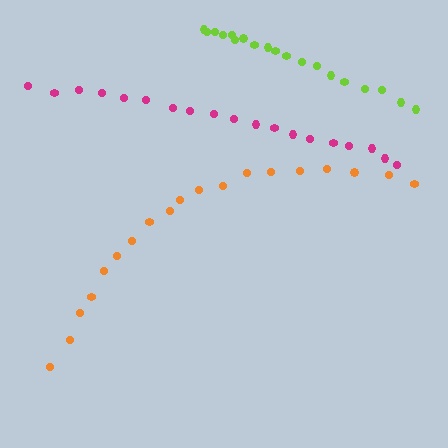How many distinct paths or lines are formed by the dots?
There are 3 distinct paths.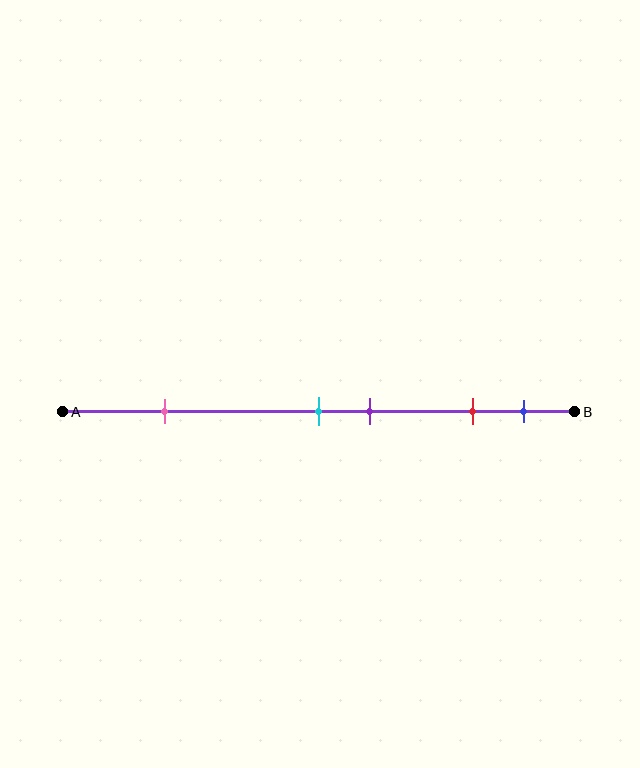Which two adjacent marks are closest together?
The cyan and purple marks are the closest adjacent pair.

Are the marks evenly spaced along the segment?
No, the marks are not evenly spaced.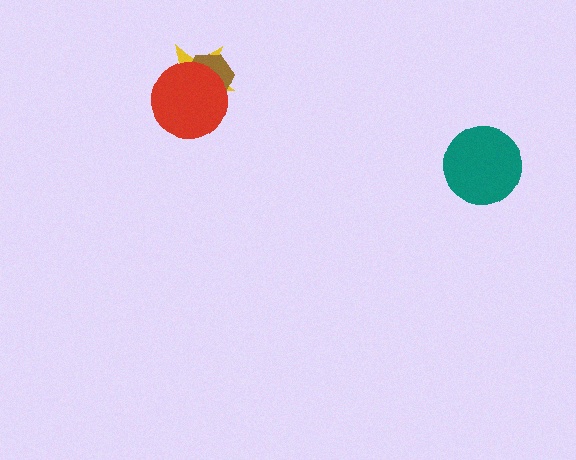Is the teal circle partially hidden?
No, no other shape covers it.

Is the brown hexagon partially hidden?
Yes, it is partially covered by another shape.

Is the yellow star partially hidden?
Yes, it is partially covered by another shape.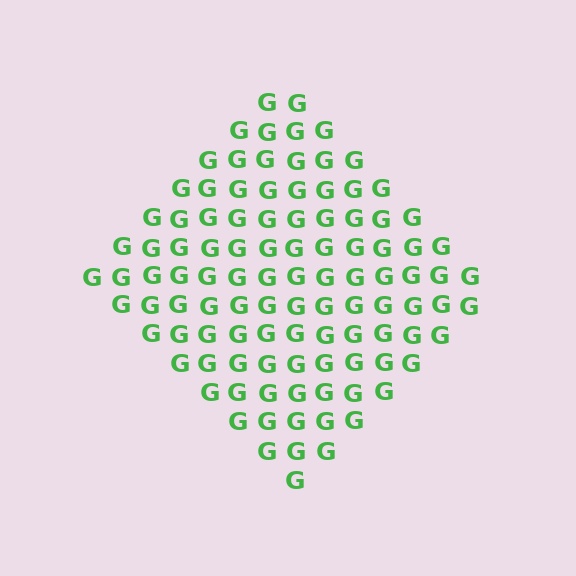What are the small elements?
The small elements are letter G's.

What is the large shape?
The large shape is a diamond.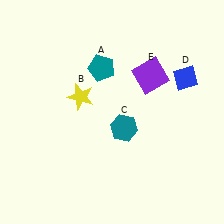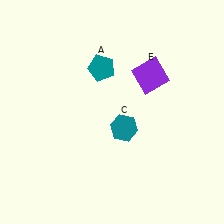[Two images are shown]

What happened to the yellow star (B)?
The yellow star (B) was removed in Image 2. It was in the top-left area of Image 1.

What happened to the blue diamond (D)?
The blue diamond (D) was removed in Image 2. It was in the top-right area of Image 1.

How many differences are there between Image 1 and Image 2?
There are 2 differences between the two images.